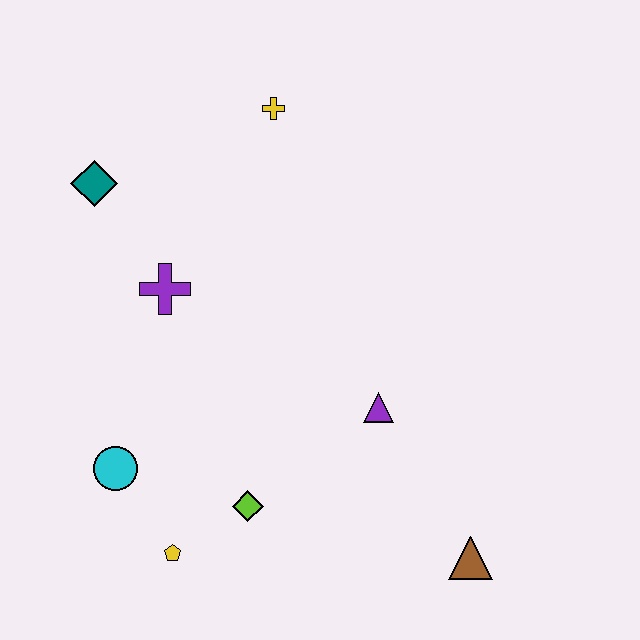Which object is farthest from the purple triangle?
The teal diamond is farthest from the purple triangle.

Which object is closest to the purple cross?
The teal diamond is closest to the purple cross.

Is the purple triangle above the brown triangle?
Yes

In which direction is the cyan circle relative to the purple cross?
The cyan circle is below the purple cross.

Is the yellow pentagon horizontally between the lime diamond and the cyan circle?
Yes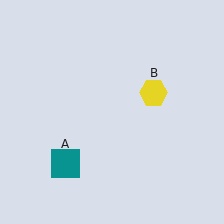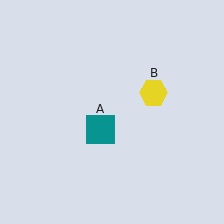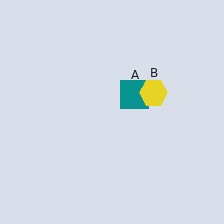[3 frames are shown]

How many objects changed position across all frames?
1 object changed position: teal square (object A).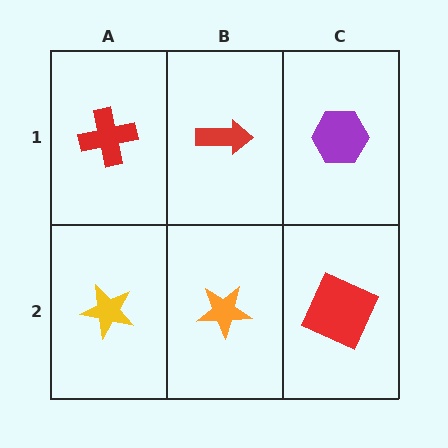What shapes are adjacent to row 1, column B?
An orange star (row 2, column B), a red cross (row 1, column A), a purple hexagon (row 1, column C).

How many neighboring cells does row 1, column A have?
2.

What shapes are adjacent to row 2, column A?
A red cross (row 1, column A), an orange star (row 2, column B).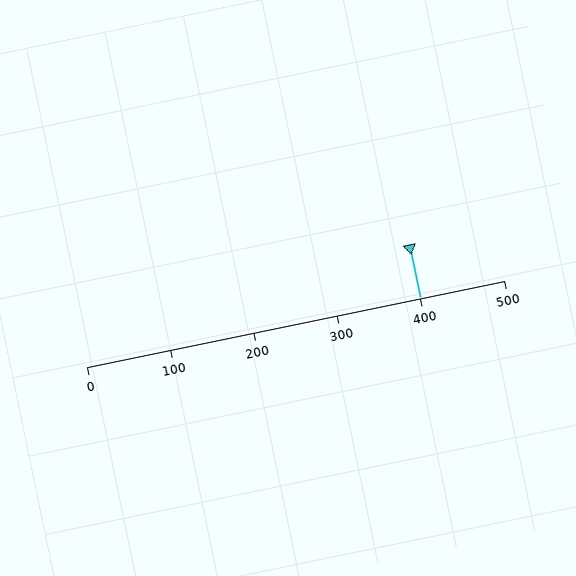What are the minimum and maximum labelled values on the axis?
The axis runs from 0 to 500.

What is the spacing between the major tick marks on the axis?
The major ticks are spaced 100 apart.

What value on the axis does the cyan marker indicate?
The marker indicates approximately 400.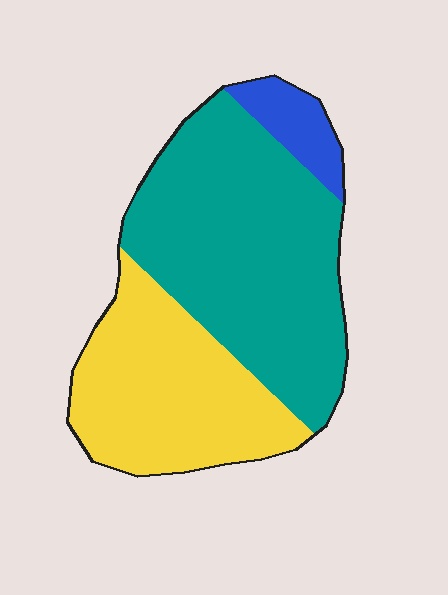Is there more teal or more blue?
Teal.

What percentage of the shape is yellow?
Yellow takes up about three eighths (3/8) of the shape.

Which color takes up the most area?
Teal, at roughly 55%.